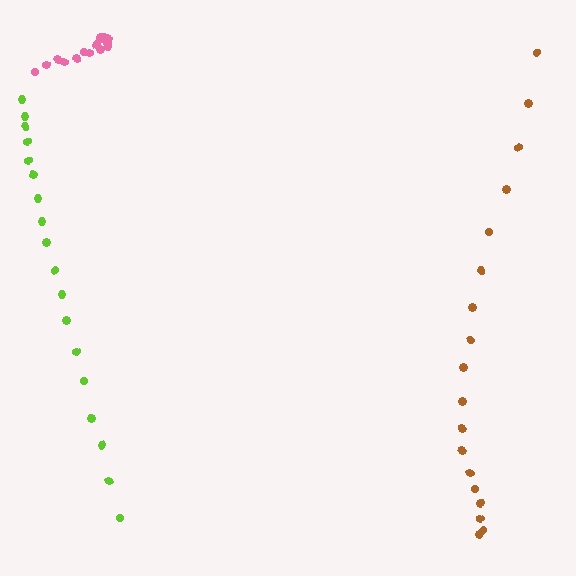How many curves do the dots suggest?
There are 3 distinct paths.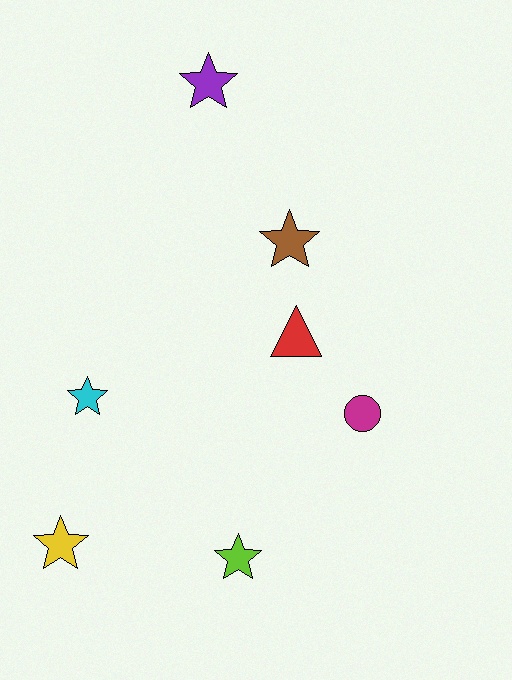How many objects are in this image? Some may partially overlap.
There are 7 objects.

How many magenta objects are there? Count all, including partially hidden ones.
There is 1 magenta object.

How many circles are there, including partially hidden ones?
There is 1 circle.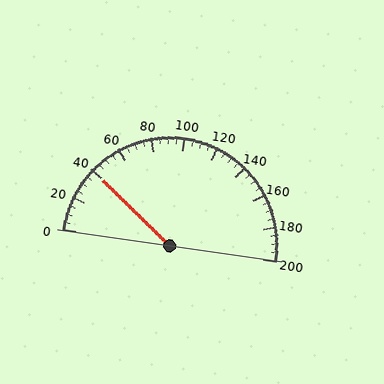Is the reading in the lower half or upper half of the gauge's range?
The reading is in the lower half of the range (0 to 200).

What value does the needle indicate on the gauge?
The needle indicates approximately 40.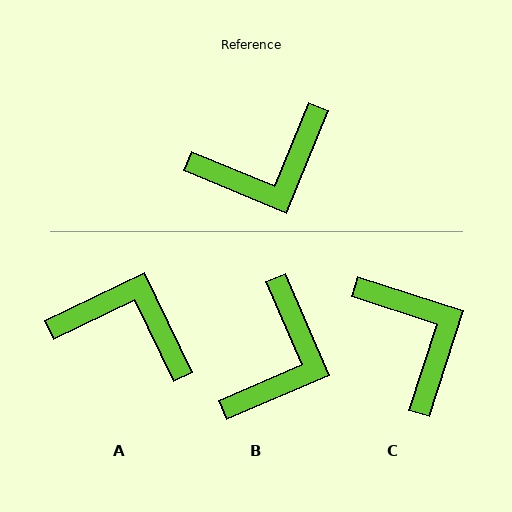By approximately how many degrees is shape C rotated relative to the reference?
Approximately 94 degrees counter-clockwise.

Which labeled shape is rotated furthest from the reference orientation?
A, about 138 degrees away.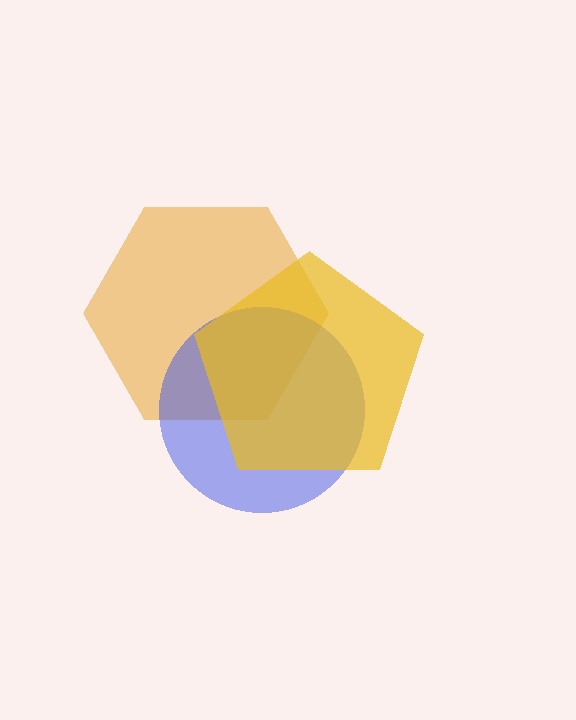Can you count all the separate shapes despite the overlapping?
Yes, there are 3 separate shapes.